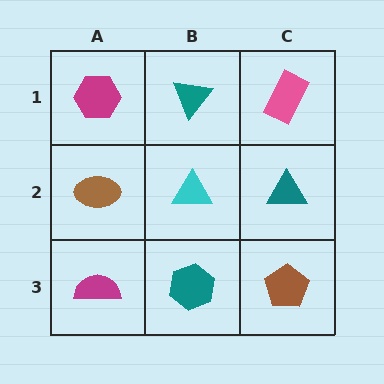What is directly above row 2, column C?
A pink rectangle.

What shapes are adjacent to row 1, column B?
A cyan triangle (row 2, column B), a magenta hexagon (row 1, column A), a pink rectangle (row 1, column C).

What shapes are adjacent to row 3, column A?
A brown ellipse (row 2, column A), a teal hexagon (row 3, column B).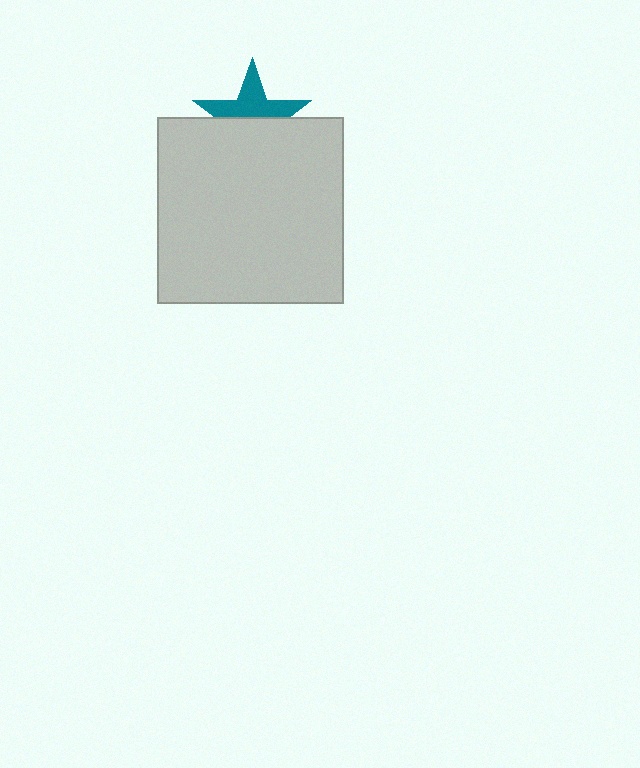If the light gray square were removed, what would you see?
You would see the complete teal star.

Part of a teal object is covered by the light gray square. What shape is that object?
It is a star.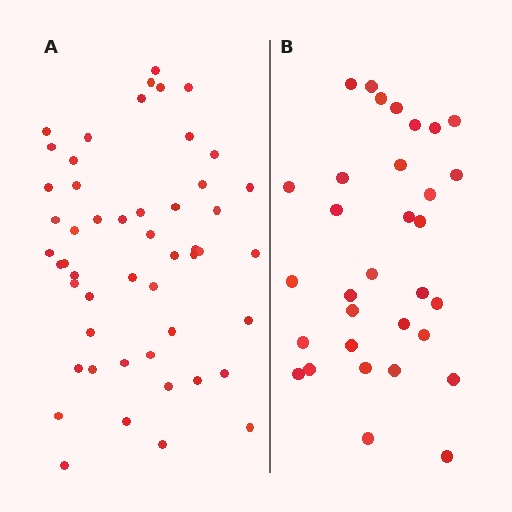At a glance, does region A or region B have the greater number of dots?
Region A (the left region) has more dots.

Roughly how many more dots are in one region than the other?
Region A has approximately 20 more dots than region B.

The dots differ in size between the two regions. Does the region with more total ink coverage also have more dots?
No. Region B has more total ink coverage because its dots are larger, but region A actually contains more individual dots. Total area can be misleading — the number of items is what matters here.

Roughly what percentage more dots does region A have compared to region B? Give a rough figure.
About 60% more.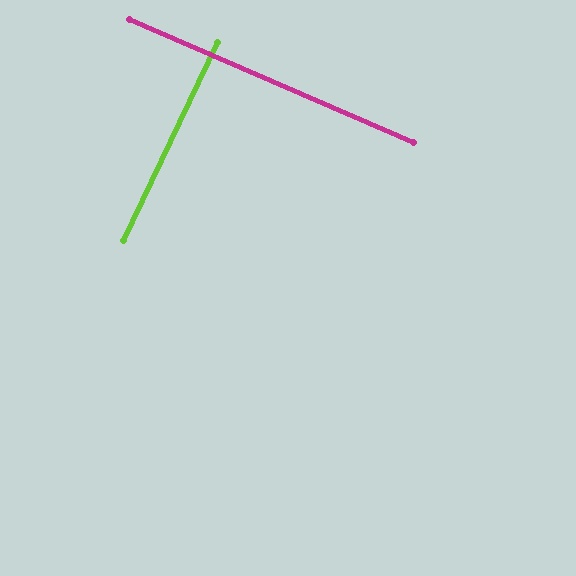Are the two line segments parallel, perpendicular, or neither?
Perpendicular — they meet at approximately 88°.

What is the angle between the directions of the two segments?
Approximately 88 degrees.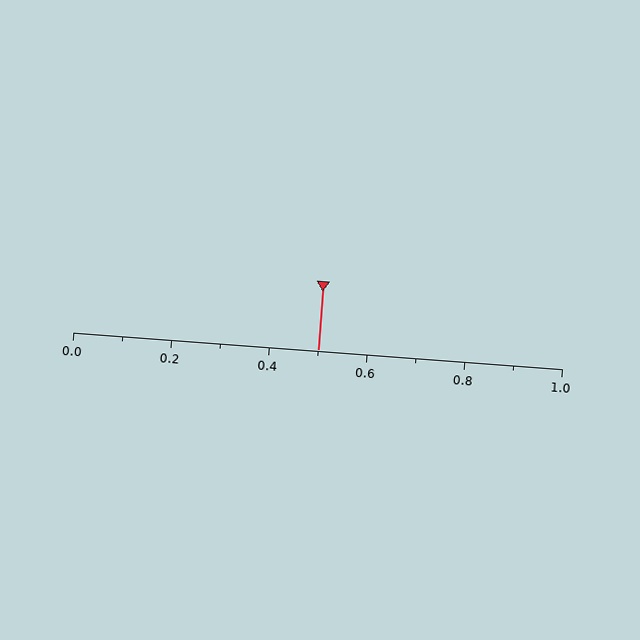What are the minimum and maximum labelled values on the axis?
The axis runs from 0.0 to 1.0.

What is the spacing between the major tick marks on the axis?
The major ticks are spaced 0.2 apart.